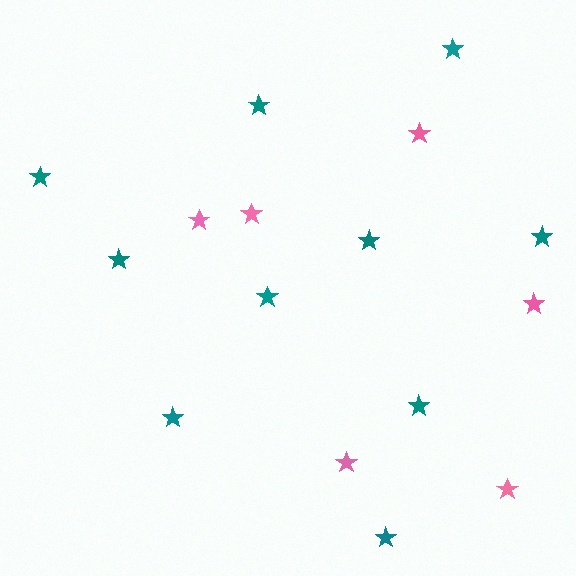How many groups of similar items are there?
There are 2 groups: one group of pink stars (6) and one group of teal stars (10).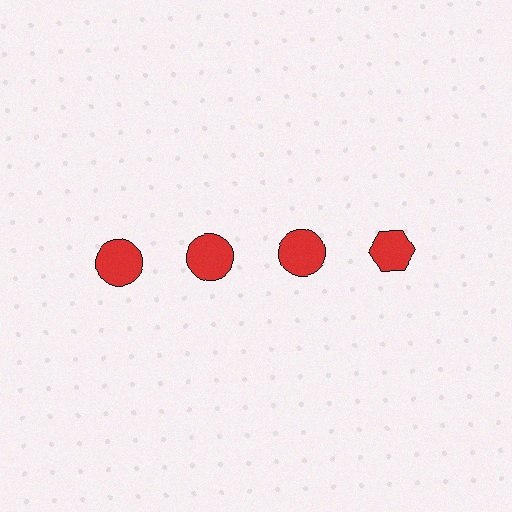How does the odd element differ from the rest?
It has a different shape: hexagon instead of circle.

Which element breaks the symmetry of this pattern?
The red hexagon in the top row, second from right column breaks the symmetry. All other shapes are red circles.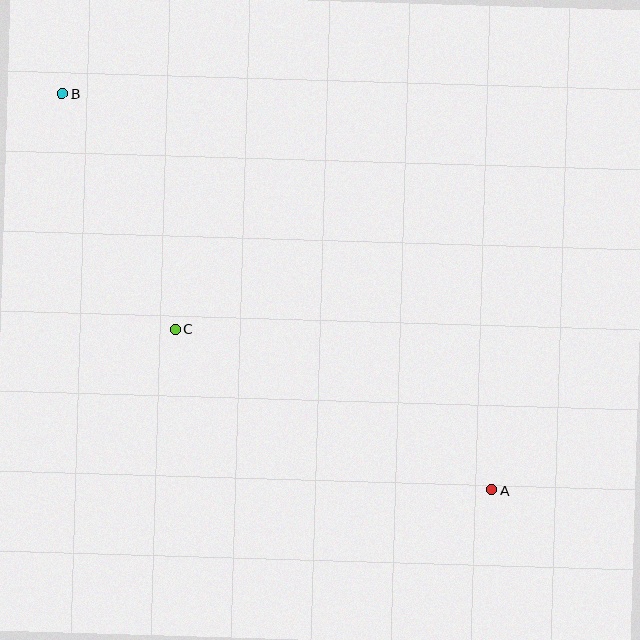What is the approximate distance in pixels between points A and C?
The distance between A and C is approximately 356 pixels.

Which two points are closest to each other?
Points B and C are closest to each other.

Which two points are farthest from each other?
Points A and B are farthest from each other.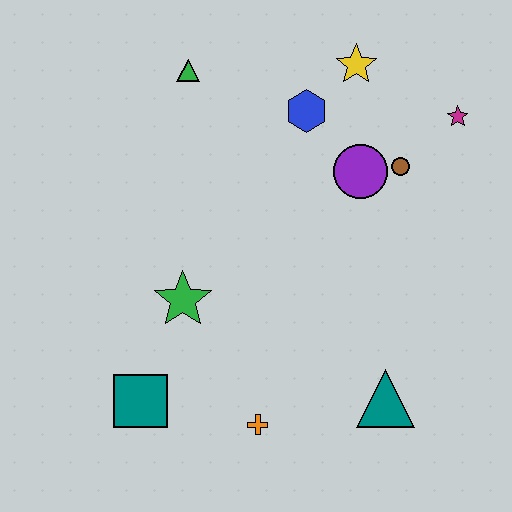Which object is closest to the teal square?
The green star is closest to the teal square.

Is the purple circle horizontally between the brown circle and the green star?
Yes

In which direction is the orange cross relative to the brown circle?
The orange cross is below the brown circle.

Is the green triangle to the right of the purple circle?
No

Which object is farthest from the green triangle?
The teal triangle is farthest from the green triangle.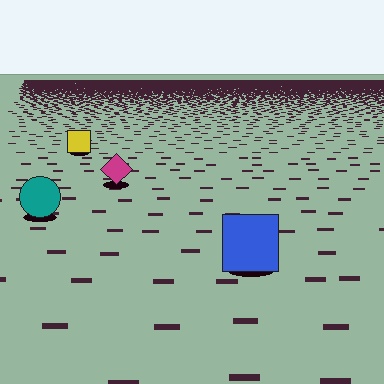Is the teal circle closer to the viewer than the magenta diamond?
Yes. The teal circle is closer — you can tell from the texture gradient: the ground texture is coarser near it.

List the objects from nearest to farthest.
From nearest to farthest: the blue square, the teal circle, the magenta diamond, the yellow square.